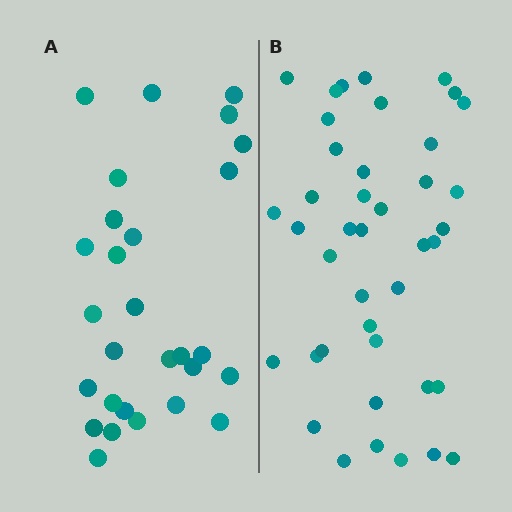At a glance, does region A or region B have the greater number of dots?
Region B (the right region) has more dots.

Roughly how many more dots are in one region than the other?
Region B has approximately 15 more dots than region A.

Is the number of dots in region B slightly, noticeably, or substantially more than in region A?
Region B has substantially more. The ratio is roughly 1.5 to 1.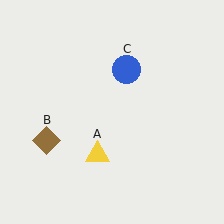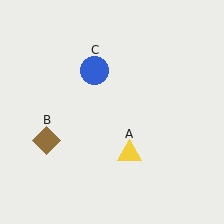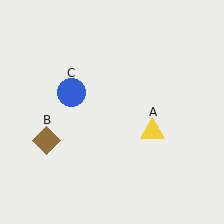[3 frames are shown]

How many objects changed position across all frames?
2 objects changed position: yellow triangle (object A), blue circle (object C).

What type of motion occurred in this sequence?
The yellow triangle (object A), blue circle (object C) rotated counterclockwise around the center of the scene.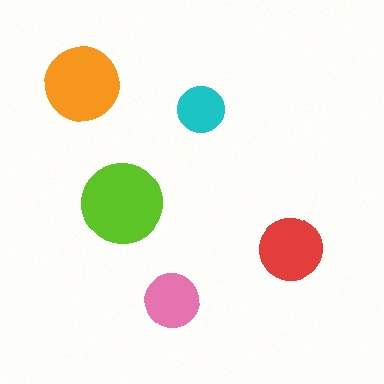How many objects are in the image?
There are 5 objects in the image.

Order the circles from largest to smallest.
the lime one, the orange one, the red one, the pink one, the cyan one.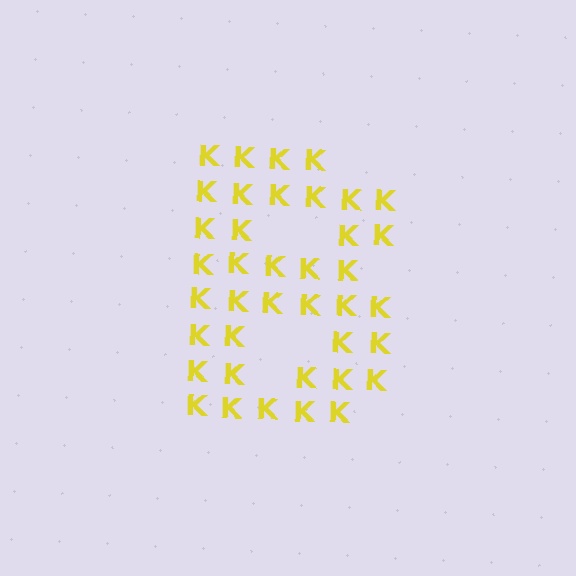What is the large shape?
The large shape is the letter B.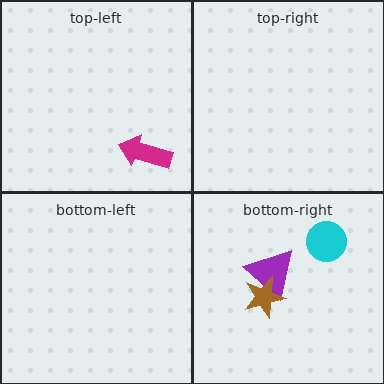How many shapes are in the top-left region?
1.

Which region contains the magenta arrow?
The top-left region.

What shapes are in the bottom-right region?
The purple triangle, the brown star, the cyan circle.